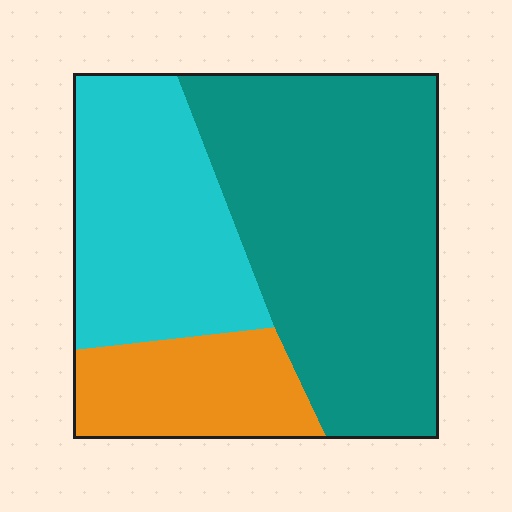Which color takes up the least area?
Orange, at roughly 15%.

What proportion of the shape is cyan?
Cyan covers about 30% of the shape.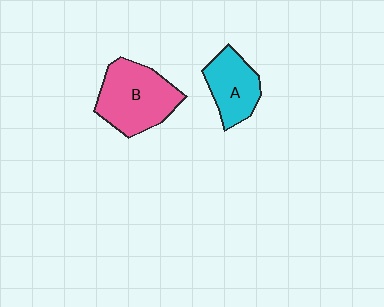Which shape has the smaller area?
Shape A (cyan).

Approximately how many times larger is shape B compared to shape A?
Approximately 1.5 times.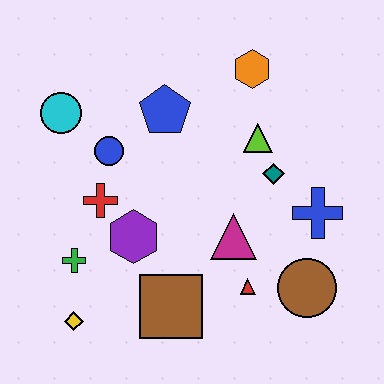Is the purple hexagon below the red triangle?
No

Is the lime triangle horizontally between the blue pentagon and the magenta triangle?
No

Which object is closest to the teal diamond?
The lime triangle is closest to the teal diamond.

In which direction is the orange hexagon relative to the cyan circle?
The orange hexagon is to the right of the cyan circle.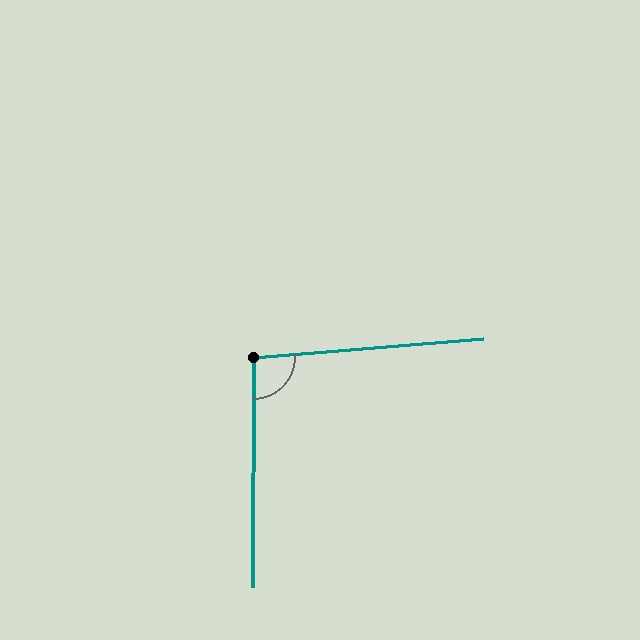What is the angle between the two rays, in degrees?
Approximately 95 degrees.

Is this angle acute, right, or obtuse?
It is approximately a right angle.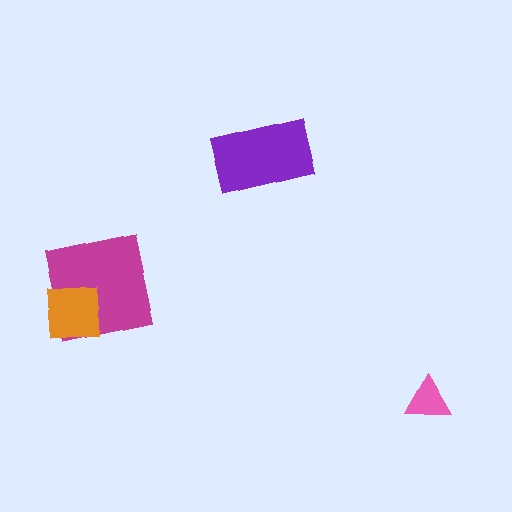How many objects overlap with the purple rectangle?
0 objects overlap with the purple rectangle.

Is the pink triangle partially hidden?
No, no other shape covers it.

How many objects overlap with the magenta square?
1 object overlaps with the magenta square.